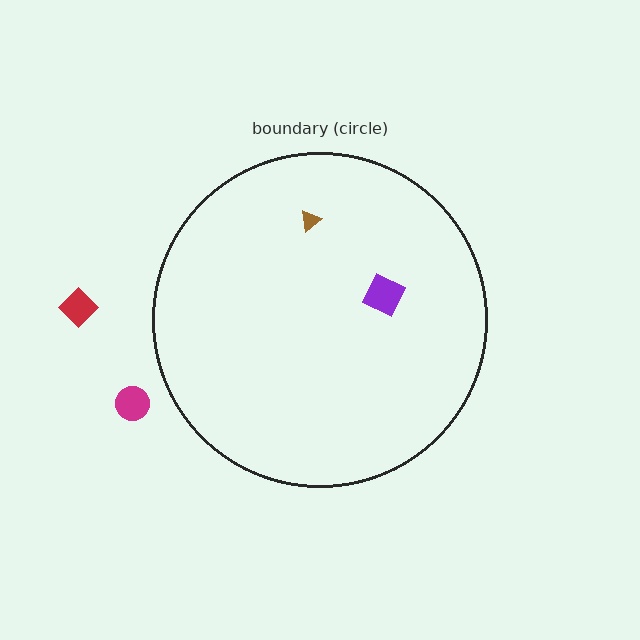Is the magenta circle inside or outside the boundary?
Outside.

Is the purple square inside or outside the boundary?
Inside.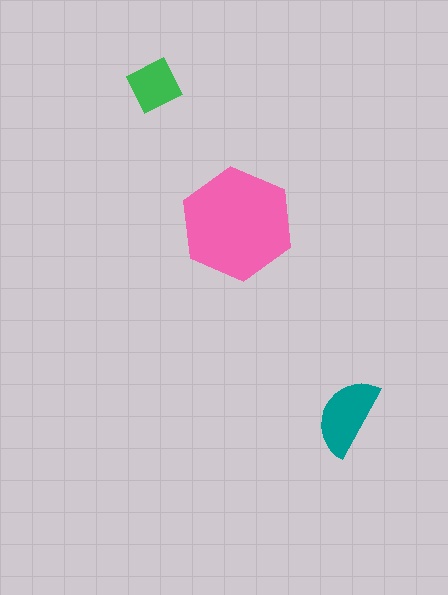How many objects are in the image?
There are 3 objects in the image.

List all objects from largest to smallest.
The pink hexagon, the teal semicircle, the green square.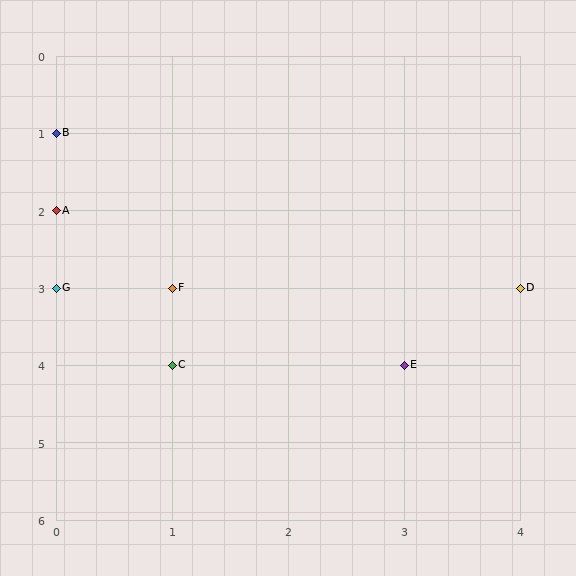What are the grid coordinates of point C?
Point C is at grid coordinates (1, 4).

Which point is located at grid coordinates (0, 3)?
Point G is at (0, 3).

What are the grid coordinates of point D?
Point D is at grid coordinates (4, 3).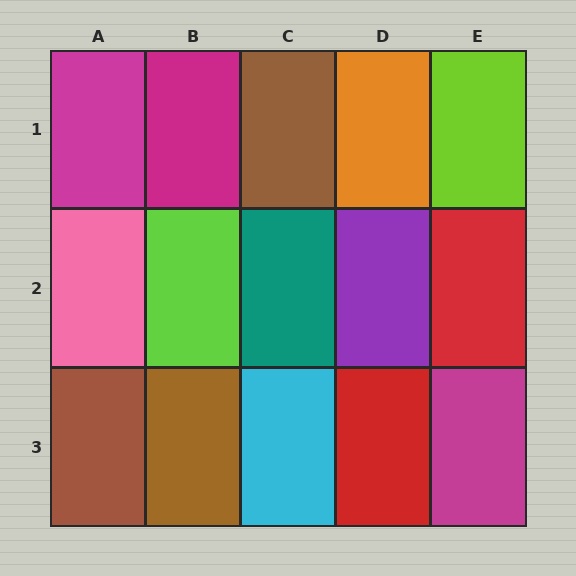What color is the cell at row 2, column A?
Pink.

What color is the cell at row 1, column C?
Brown.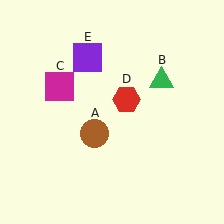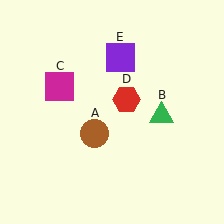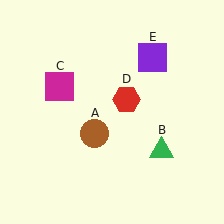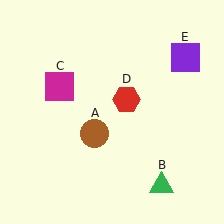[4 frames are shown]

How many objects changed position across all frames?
2 objects changed position: green triangle (object B), purple square (object E).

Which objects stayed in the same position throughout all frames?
Brown circle (object A) and magenta square (object C) and red hexagon (object D) remained stationary.